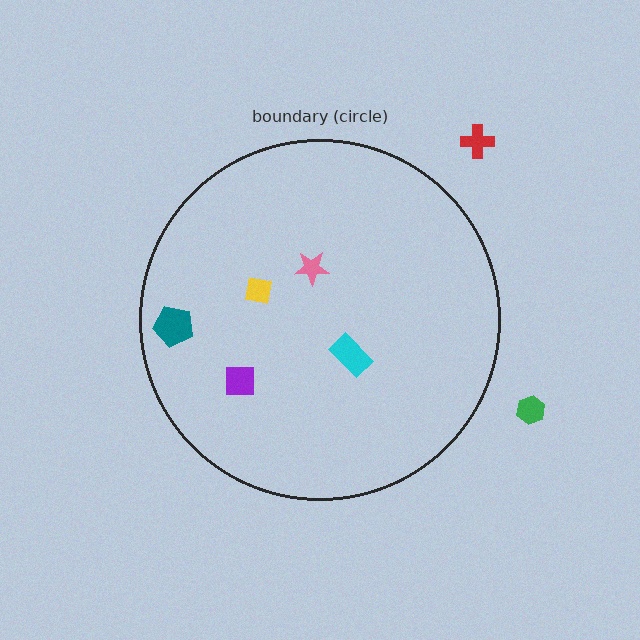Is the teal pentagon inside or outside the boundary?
Inside.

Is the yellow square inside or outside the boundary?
Inside.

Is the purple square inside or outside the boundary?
Inside.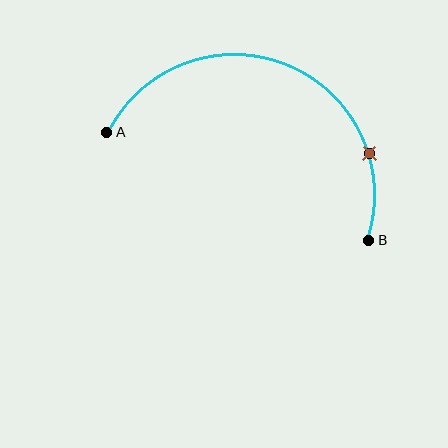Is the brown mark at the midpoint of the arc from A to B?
No. The brown mark lies on the arc but is closer to endpoint B. The arc midpoint would be at the point on the curve equidistant along the arc from both A and B.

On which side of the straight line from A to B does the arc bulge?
The arc bulges above the straight line connecting A and B.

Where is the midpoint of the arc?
The arc midpoint is the point on the curve farthest from the straight line joining A and B. It sits above that line.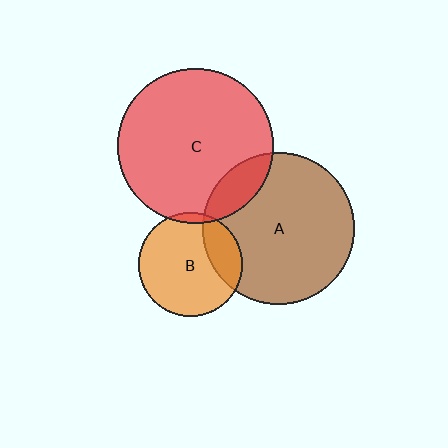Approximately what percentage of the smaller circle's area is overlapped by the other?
Approximately 15%.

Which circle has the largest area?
Circle C (red).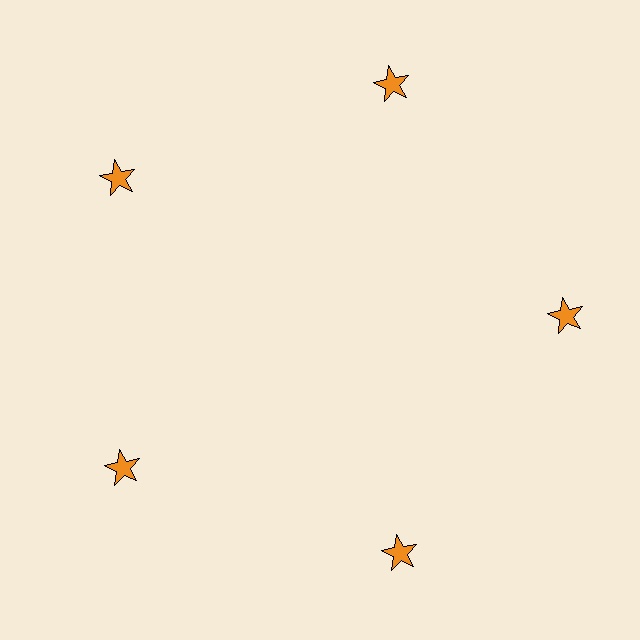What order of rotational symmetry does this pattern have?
This pattern has 5-fold rotational symmetry.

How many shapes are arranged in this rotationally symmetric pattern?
There are 5 shapes, arranged in 5 groups of 1.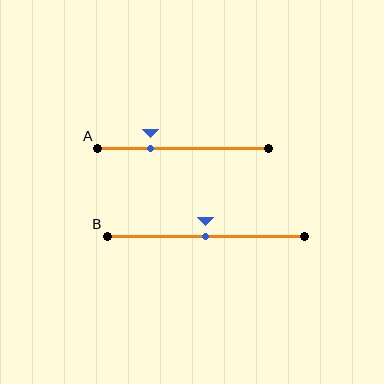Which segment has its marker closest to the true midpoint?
Segment B has its marker closest to the true midpoint.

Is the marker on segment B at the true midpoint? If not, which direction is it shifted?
Yes, the marker on segment B is at the true midpoint.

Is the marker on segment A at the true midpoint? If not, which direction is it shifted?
No, the marker on segment A is shifted to the left by about 19% of the segment length.